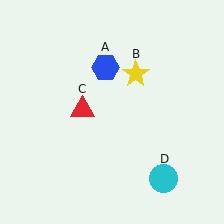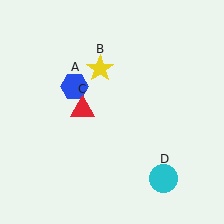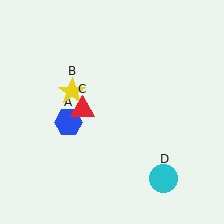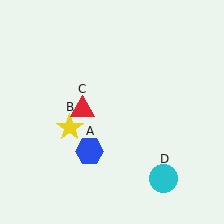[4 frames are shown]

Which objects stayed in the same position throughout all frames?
Red triangle (object C) and cyan circle (object D) remained stationary.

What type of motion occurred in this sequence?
The blue hexagon (object A), yellow star (object B) rotated counterclockwise around the center of the scene.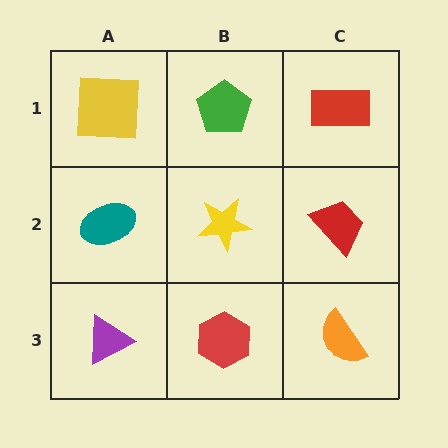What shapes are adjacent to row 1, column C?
A red trapezoid (row 2, column C), a green pentagon (row 1, column B).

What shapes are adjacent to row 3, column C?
A red trapezoid (row 2, column C), a red hexagon (row 3, column B).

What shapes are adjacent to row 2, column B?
A green pentagon (row 1, column B), a red hexagon (row 3, column B), a teal ellipse (row 2, column A), a red trapezoid (row 2, column C).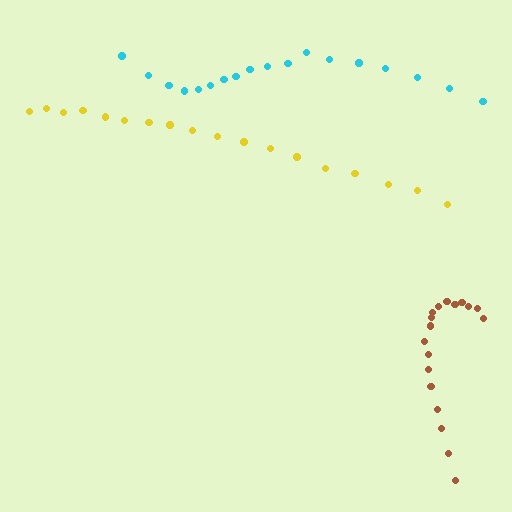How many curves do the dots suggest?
There are 3 distinct paths.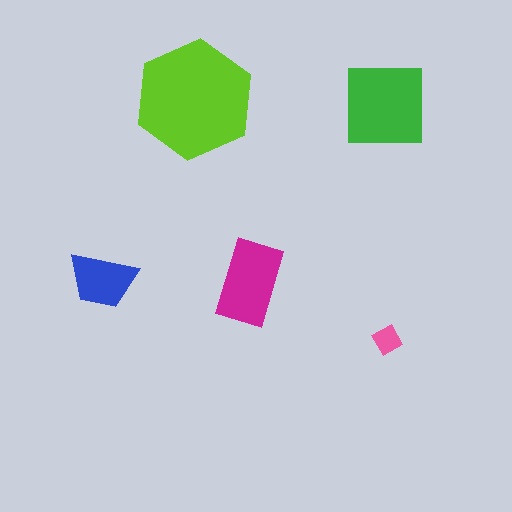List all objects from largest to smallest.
The lime hexagon, the green square, the magenta rectangle, the blue trapezoid, the pink diamond.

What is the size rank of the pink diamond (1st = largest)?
5th.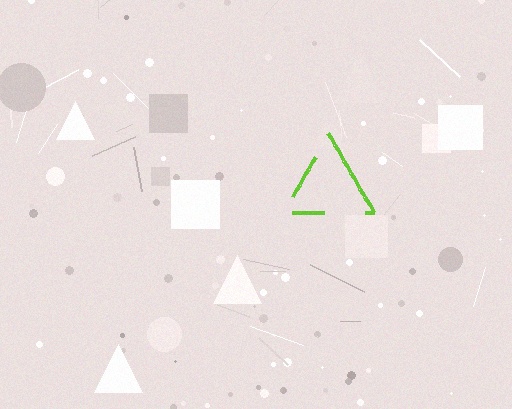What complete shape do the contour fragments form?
The contour fragments form a triangle.